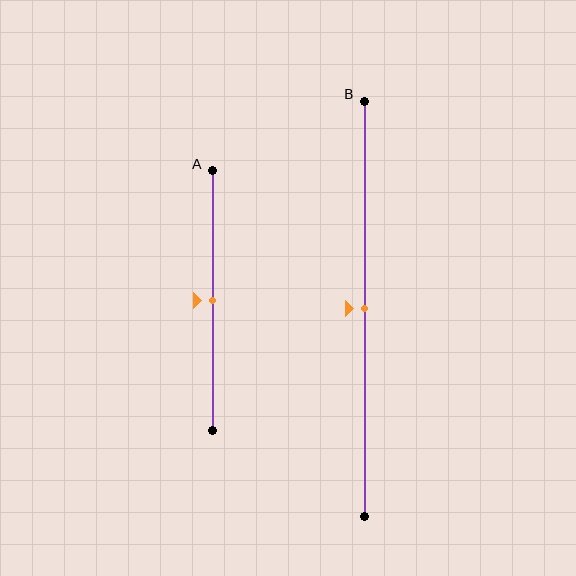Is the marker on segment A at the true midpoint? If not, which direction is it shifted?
Yes, the marker on segment A is at the true midpoint.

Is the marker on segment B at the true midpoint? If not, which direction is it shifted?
Yes, the marker on segment B is at the true midpoint.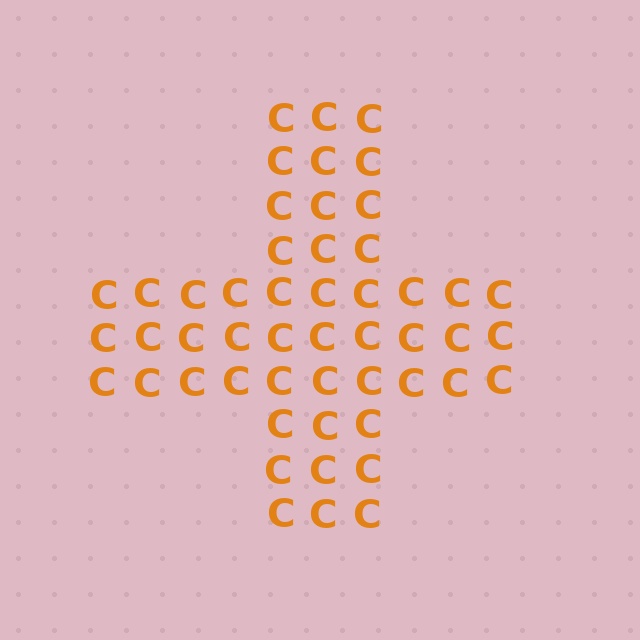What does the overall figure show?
The overall figure shows a cross.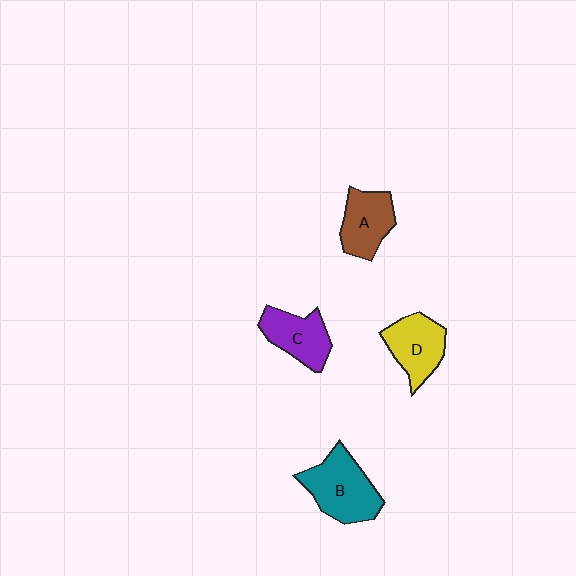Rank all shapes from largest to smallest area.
From largest to smallest: B (teal), D (yellow), A (brown), C (purple).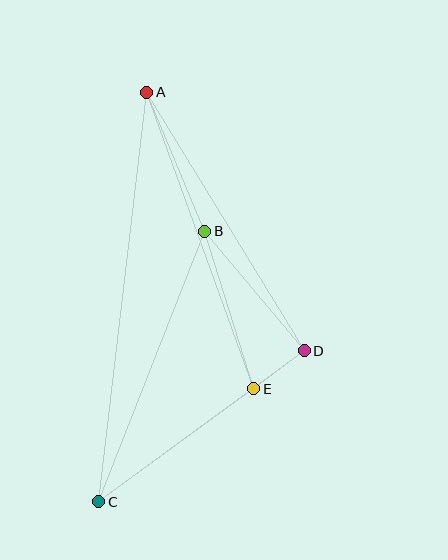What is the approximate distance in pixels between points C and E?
The distance between C and E is approximately 192 pixels.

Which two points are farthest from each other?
Points A and C are farthest from each other.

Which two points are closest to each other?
Points D and E are closest to each other.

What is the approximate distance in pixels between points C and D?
The distance between C and D is approximately 255 pixels.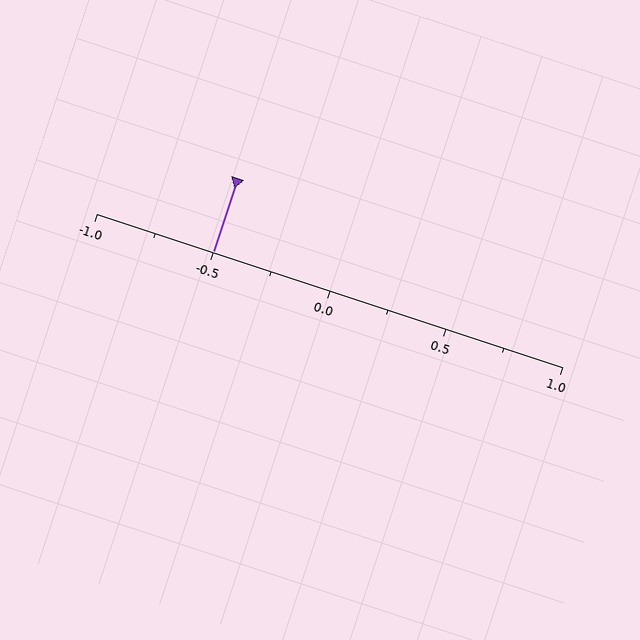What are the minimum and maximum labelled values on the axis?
The axis runs from -1.0 to 1.0.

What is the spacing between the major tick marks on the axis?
The major ticks are spaced 0.5 apart.